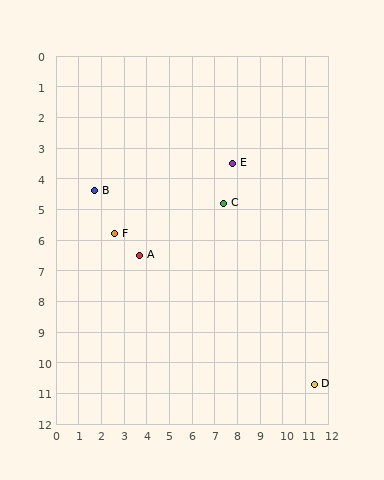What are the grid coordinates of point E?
Point E is at approximately (7.8, 3.5).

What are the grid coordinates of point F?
Point F is at approximately (2.6, 5.8).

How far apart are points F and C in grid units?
Points F and C are about 4.9 grid units apart.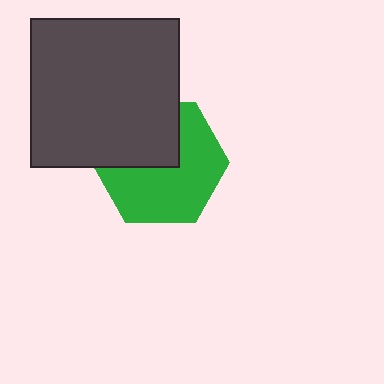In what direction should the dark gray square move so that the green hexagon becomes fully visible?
The dark gray square should move up. That is the shortest direction to clear the overlap and leave the green hexagon fully visible.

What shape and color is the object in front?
The object in front is a dark gray square.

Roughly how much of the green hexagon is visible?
About half of it is visible (roughly 62%).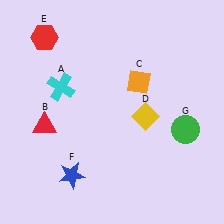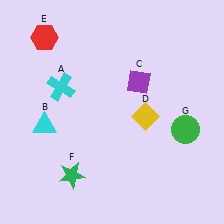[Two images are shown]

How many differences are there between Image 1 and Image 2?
There are 3 differences between the two images.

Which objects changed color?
B changed from red to cyan. C changed from orange to purple. F changed from blue to green.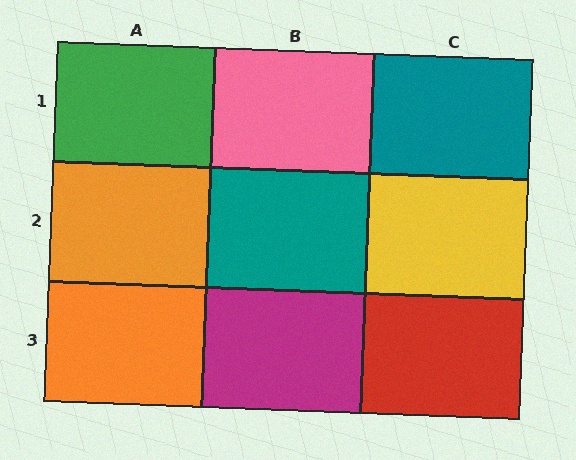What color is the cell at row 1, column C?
Teal.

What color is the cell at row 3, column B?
Magenta.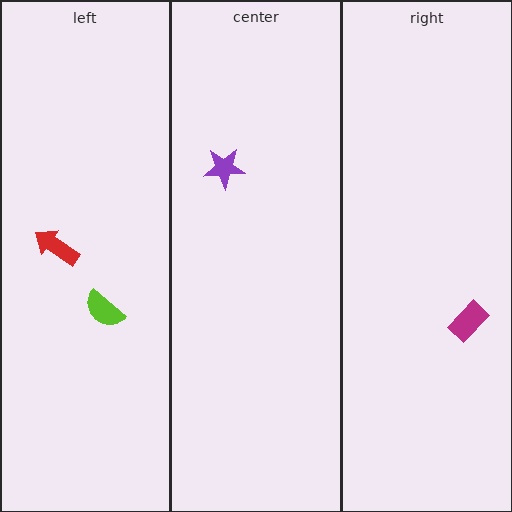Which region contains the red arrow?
The left region.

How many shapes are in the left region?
2.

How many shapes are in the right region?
1.